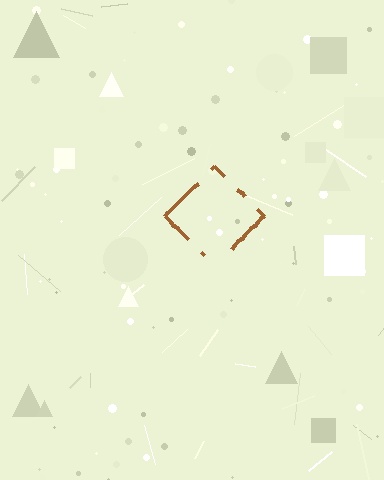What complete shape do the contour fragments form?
The contour fragments form a diamond.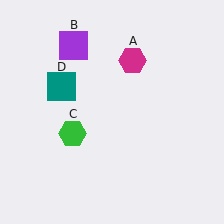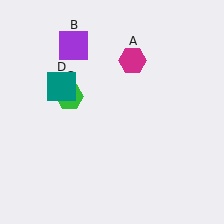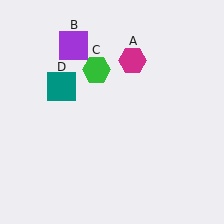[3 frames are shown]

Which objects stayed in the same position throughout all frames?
Magenta hexagon (object A) and purple square (object B) and teal square (object D) remained stationary.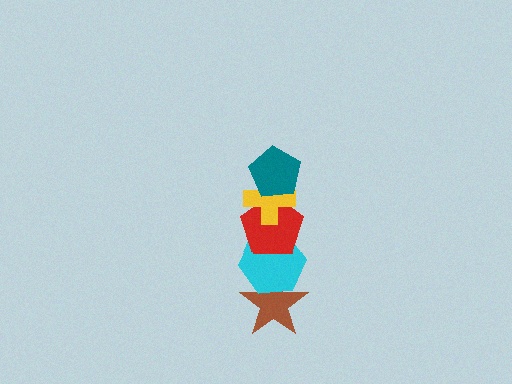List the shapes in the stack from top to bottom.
From top to bottom: the teal pentagon, the yellow cross, the red pentagon, the cyan hexagon, the brown star.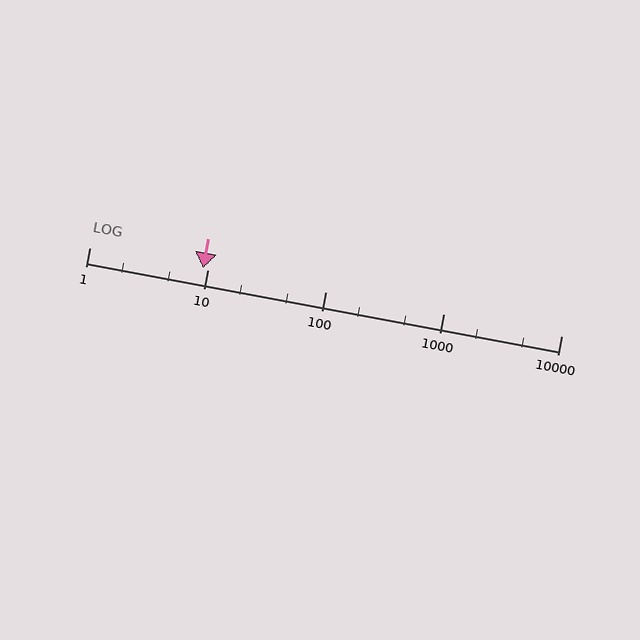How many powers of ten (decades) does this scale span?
The scale spans 4 decades, from 1 to 10000.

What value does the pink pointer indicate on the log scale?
The pointer indicates approximately 9.1.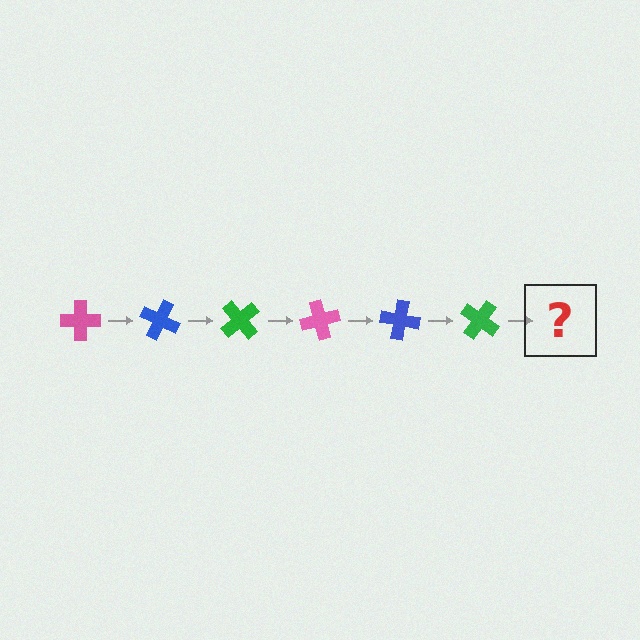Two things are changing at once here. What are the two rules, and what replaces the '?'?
The two rules are that it rotates 25 degrees each step and the color cycles through pink, blue, and green. The '?' should be a pink cross, rotated 150 degrees from the start.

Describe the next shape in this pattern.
It should be a pink cross, rotated 150 degrees from the start.